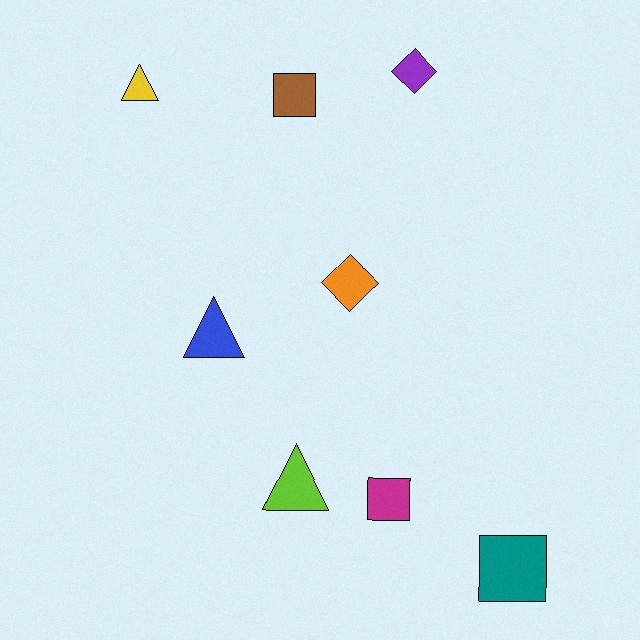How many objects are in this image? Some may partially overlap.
There are 8 objects.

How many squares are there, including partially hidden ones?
There are 3 squares.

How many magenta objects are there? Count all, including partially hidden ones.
There is 1 magenta object.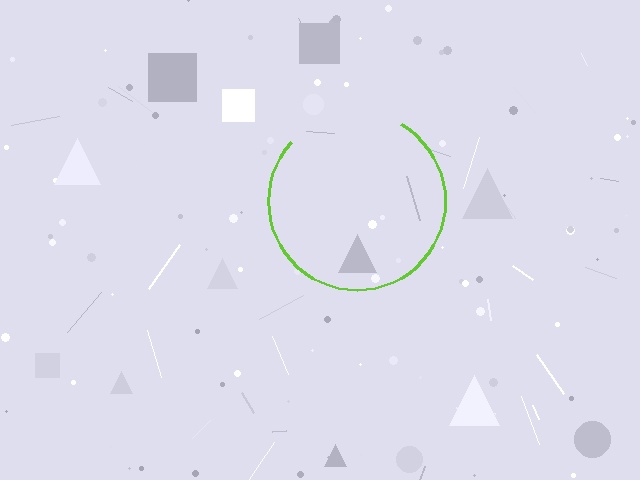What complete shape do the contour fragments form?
The contour fragments form a circle.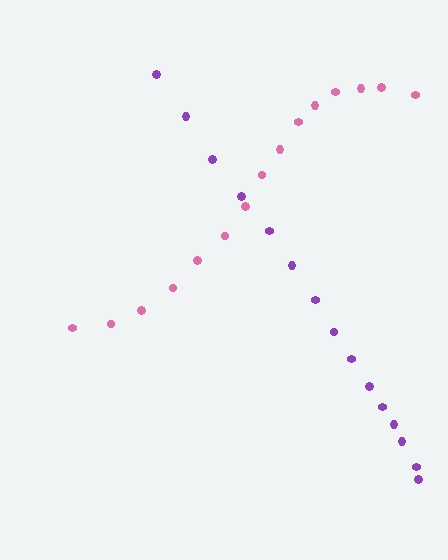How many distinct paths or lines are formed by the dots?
There are 2 distinct paths.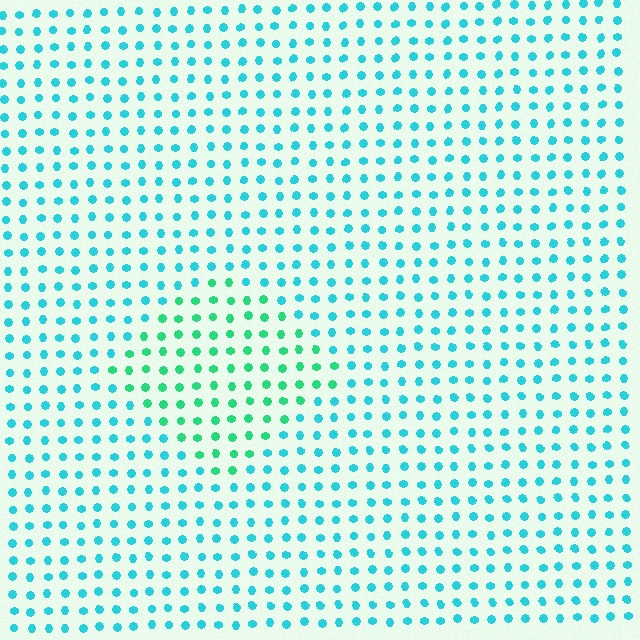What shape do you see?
I see a diamond.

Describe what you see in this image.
The image is filled with small cyan elements in a uniform arrangement. A diamond-shaped region is visible where the elements are tinted to a slightly different hue, forming a subtle color boundary.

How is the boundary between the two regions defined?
The boundary is defined purely by a slight shift in hue (about 35 degrees). Spacing, size, and orientation are identical on both sides.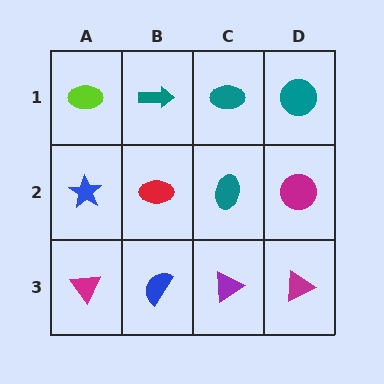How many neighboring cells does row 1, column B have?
3.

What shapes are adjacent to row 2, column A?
A lime ellipse (row 1, column A), a magenta triangle (row 3, column A), a red ellipse (row 2, column B).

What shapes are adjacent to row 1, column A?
A blue star (row 2, column A), a teal arrow (row 1, column B).